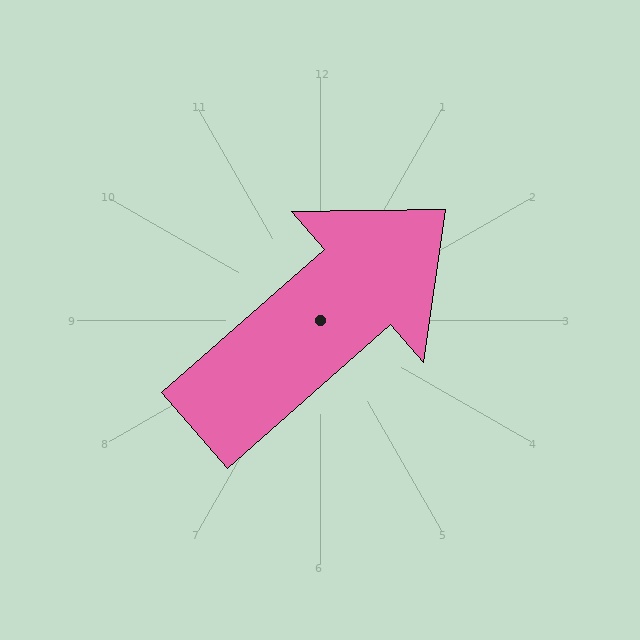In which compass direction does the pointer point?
Northeast.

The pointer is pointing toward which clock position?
Roughly 2 o'clock.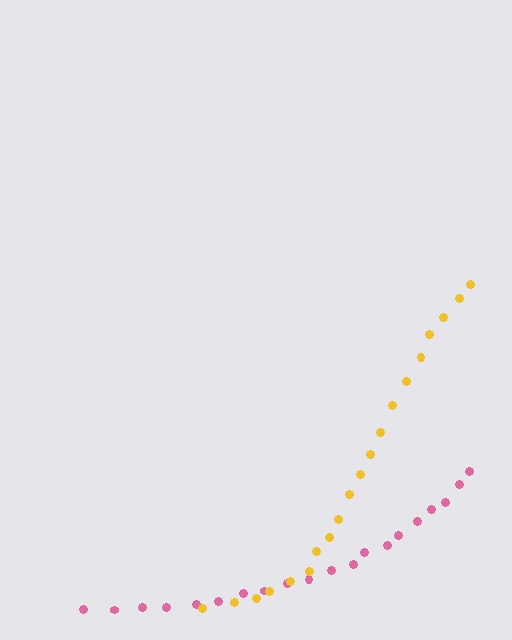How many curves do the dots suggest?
There are 2 distinct paths.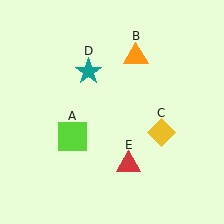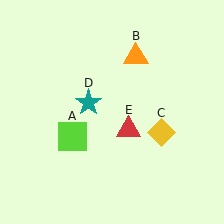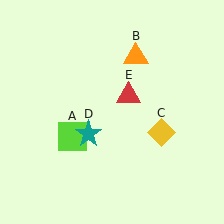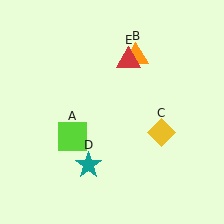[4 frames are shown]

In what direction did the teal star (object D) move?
The teal star (object D) moved down.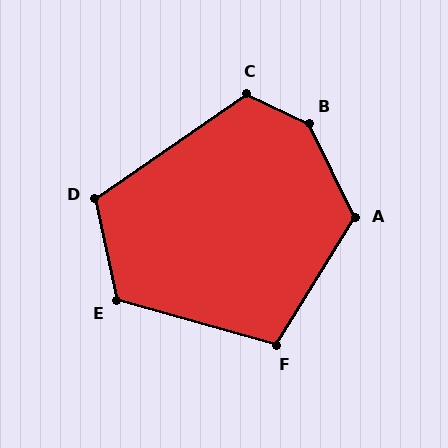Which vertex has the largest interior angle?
B, at approximately 141 degrees.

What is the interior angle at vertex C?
Approximately 120 degrees (obtuse).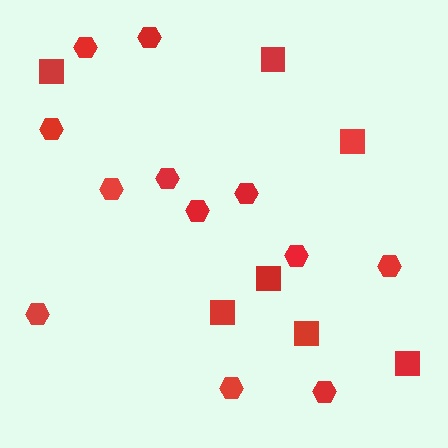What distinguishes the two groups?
There are 2 groups: one group of squares (7) and one group of hexagons (12).